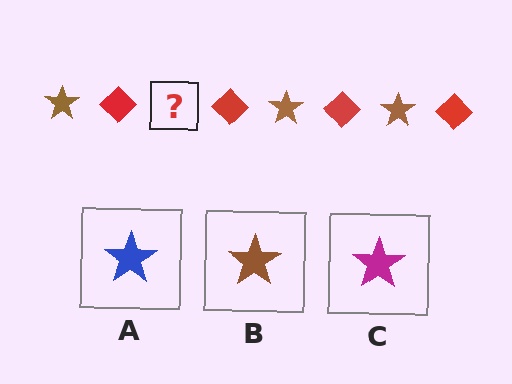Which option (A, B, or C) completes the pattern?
B.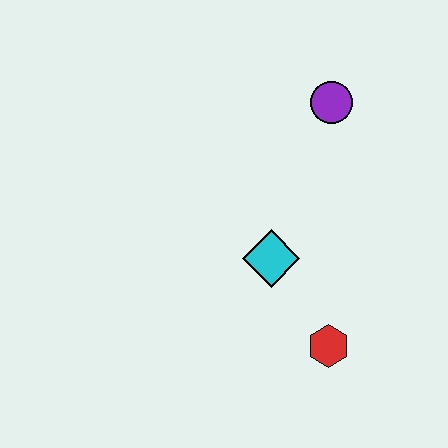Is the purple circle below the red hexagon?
No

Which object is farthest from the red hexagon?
The purple circle is farthest from the red hexagon.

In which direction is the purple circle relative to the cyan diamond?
The purple circle is above the cyan diamond.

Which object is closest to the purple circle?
The cyan diamond is closest to the purple circle.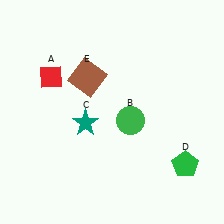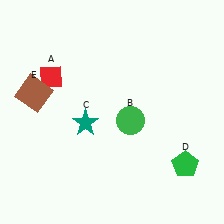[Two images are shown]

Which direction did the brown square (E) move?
The brown square (E) moved left.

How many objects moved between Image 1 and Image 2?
1 object moved between the two images.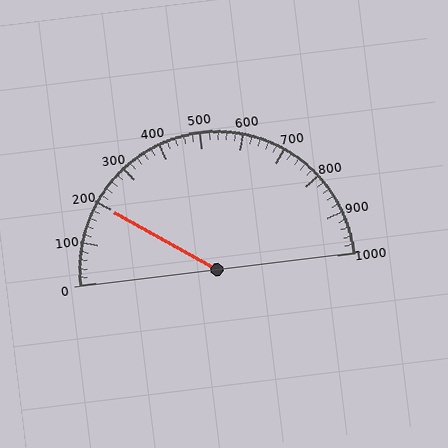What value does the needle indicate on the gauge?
The needle indicates approximately 200.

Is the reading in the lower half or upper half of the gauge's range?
The reading is in the lower half of the range (0 to 1000).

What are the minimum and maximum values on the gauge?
The gauge ranges from 0 to 1000.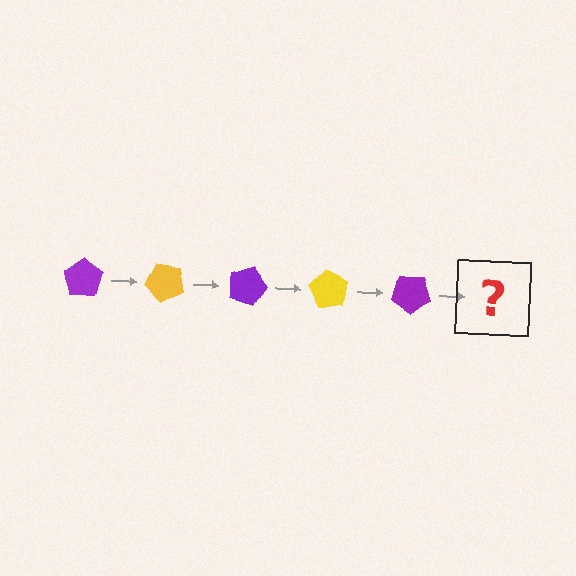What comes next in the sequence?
The next element should be a yellow pentagon, rotated 225 degrees from the start.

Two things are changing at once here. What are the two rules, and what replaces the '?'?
The two rules are that it rotates 45 degrees each step and the color cycles through purple and yellow. The '?' should be a yellow pentagon, rotated 225 degrees from the start.